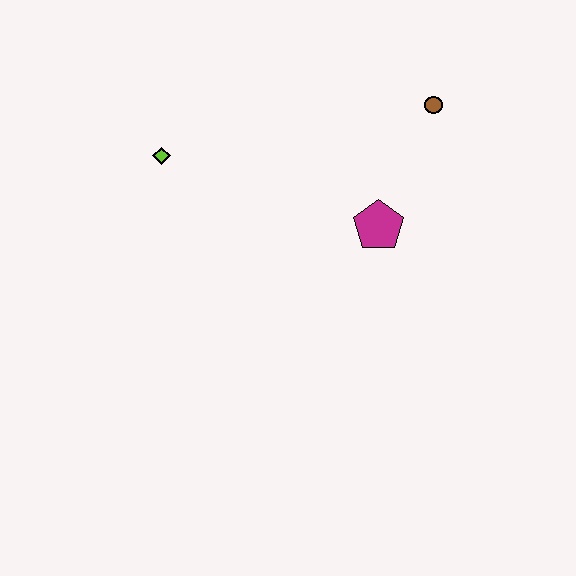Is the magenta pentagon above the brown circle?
No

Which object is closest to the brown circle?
The magenta pentagon is closest to the brown circle.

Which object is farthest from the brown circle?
The lime diamond is farthest from the brown circle.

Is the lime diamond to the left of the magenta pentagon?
Yes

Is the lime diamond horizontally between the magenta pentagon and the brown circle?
No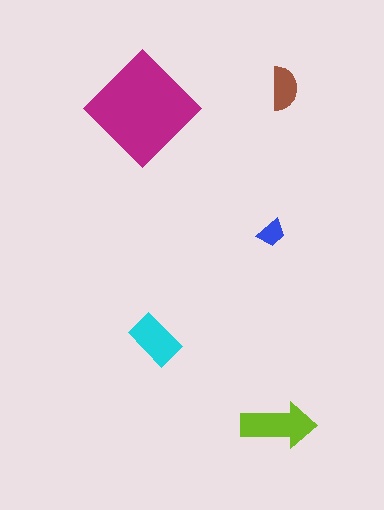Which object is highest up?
The brown semicircle is topmost.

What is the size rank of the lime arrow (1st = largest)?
2nd.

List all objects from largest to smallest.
The magenta diamond, the lime arrow, the cyan rectangle, the brown semicircle, the blue trapezoid.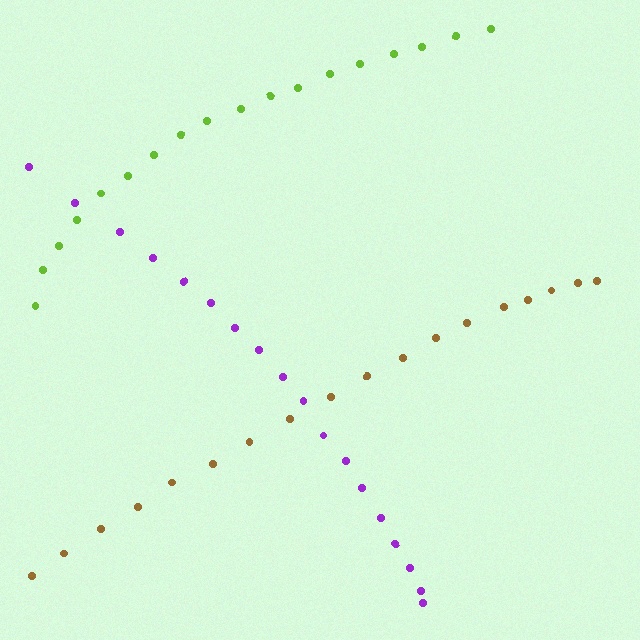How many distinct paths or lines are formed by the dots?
There are 3 distinct paths.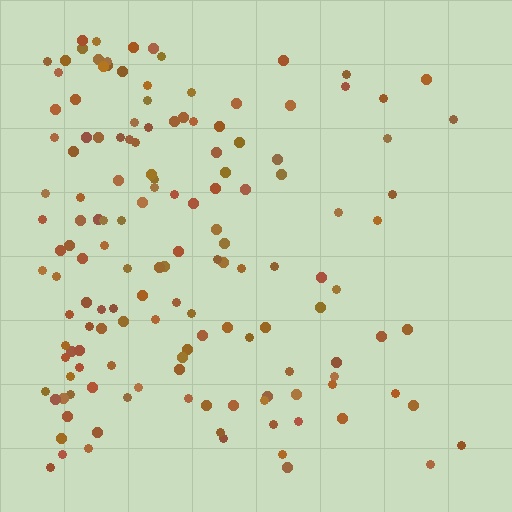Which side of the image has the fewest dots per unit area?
The right.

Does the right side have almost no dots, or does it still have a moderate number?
Still a moderate number, just noticeably fewer than the left.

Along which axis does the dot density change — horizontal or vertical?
Horizontal.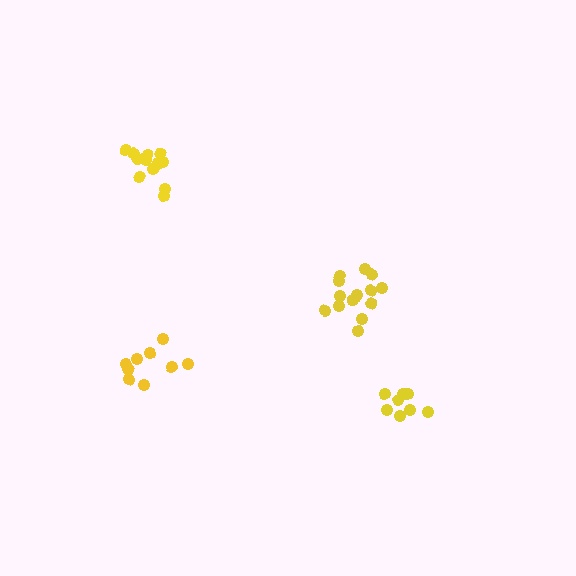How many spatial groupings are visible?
There are 4 spatial groupings.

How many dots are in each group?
Group 1: 9 dots, Group 2: 15 dots, Group 3: 9 dots, Group 4: 13 dots (46 total).